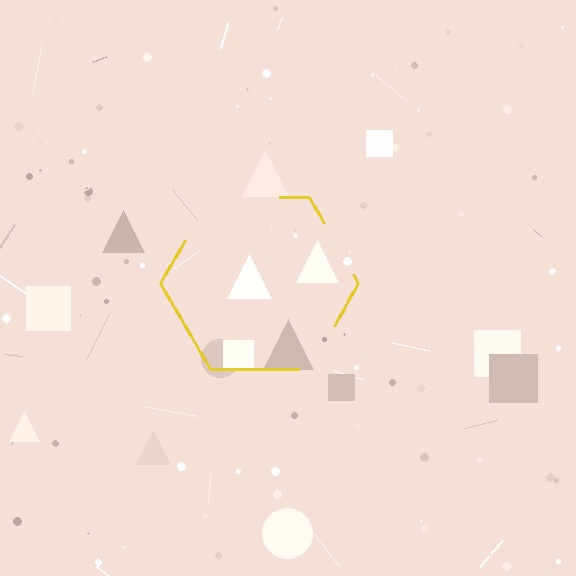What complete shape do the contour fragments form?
The contour fragments form a hexagon.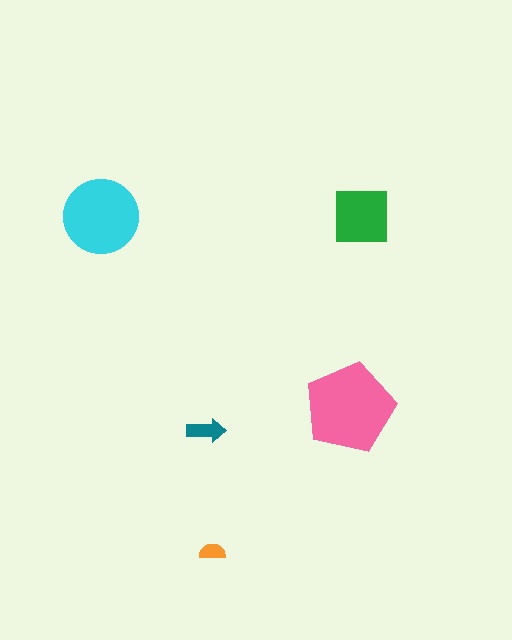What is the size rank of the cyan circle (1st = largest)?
2nd.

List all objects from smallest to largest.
The orange semicircle, the teal arrow, the green square, the cyan circle, the pink pentagon.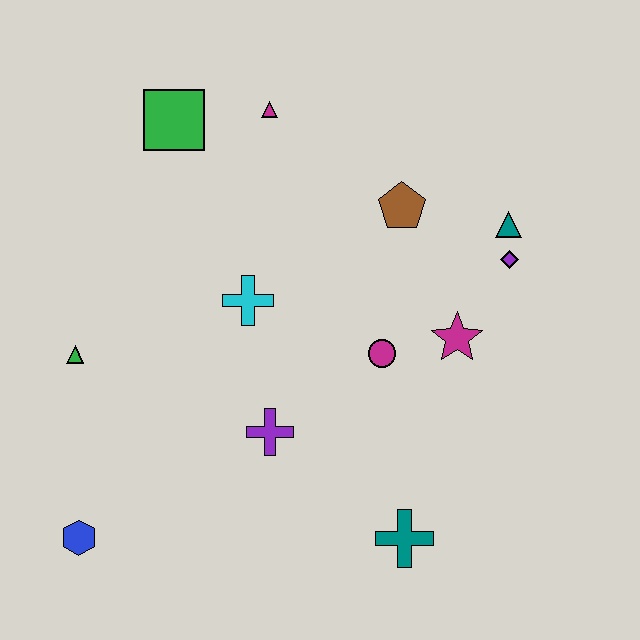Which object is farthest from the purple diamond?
The blue hexagon is farthest from the purple diamond.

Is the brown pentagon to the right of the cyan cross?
Yes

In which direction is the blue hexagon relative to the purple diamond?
The blue hexagon is to the left of the purple diamond.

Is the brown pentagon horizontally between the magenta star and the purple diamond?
No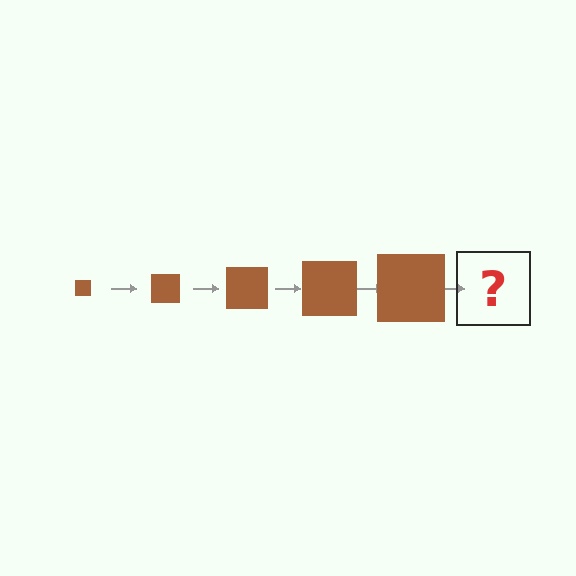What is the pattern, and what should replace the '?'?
The pattern is that the square gets progressively larger each step. The '?' should be a brown square, larger than the previous one.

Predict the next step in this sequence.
The next step is a brown square, larger than the previous one.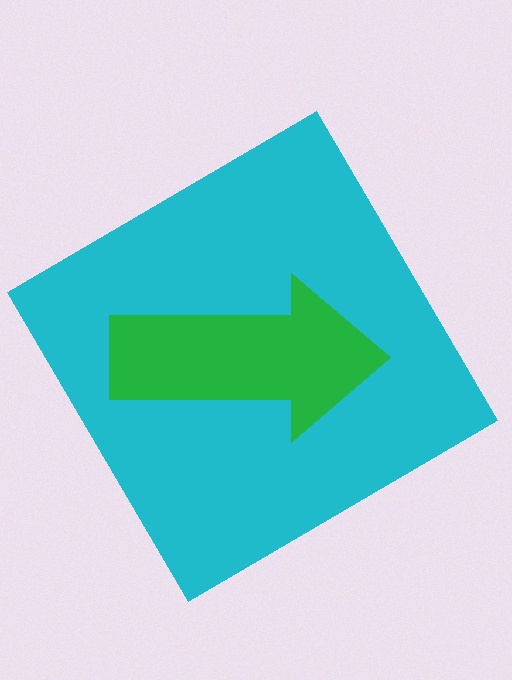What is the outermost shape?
The cyan diamond.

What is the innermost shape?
The green arrow.